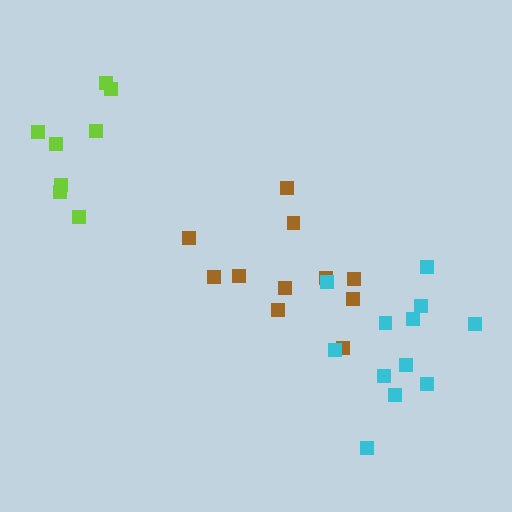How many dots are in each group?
Group 1: 11 dots, Group 2: 8 dots, Group 3: 12 dots (31 total).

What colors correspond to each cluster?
The clusters are colored: brown, lime, cyan.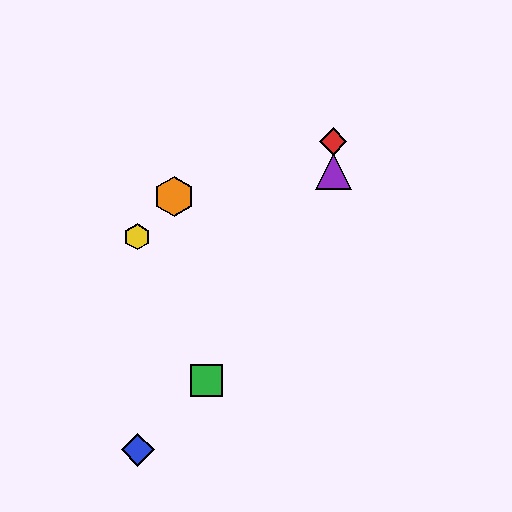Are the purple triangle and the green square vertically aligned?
No, the purple triangle is at x≈333 and the green square is at x≈207.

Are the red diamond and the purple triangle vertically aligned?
Yes, both are at x≈333.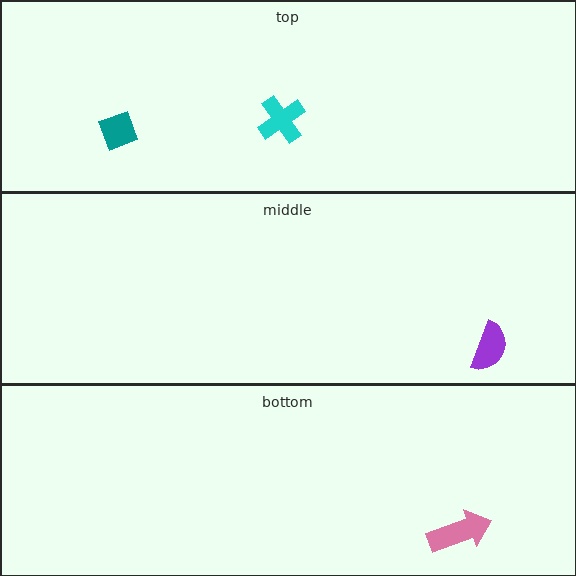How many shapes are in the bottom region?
1.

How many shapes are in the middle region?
1.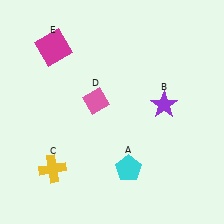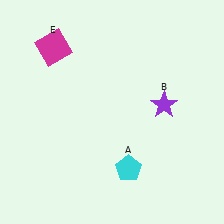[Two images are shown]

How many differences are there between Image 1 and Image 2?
There are 2 differences between the two images.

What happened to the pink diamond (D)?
The pink diamond (D) was removed in Image 2. It was in the top-left area of Image 1.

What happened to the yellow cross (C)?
The yellow cross (C) was removed in Image 2. It was in the bottom-left area of Image 1.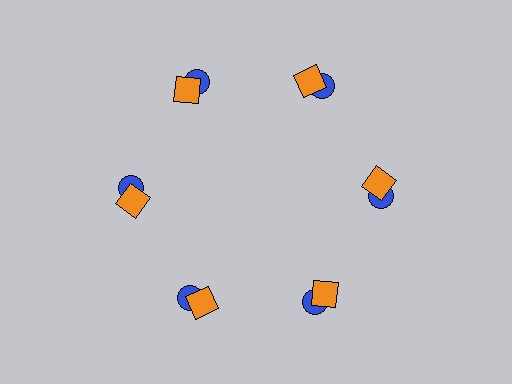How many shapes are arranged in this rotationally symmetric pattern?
There are 12 shapes, arranged in 6 groups of 2.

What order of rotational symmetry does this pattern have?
This pattern has 6-fold rotational symmetry.